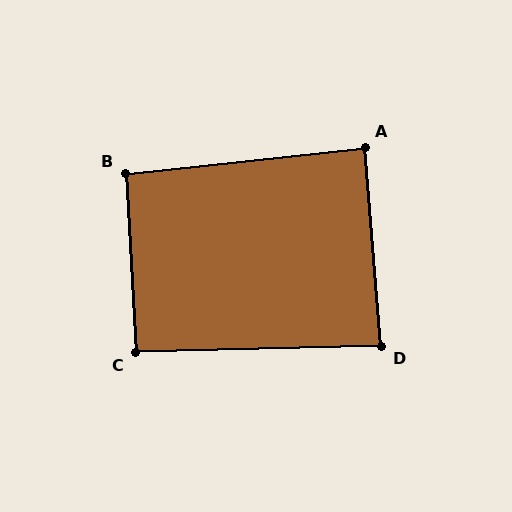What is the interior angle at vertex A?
Approximately 88 degrees (approximately right).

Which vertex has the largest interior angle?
B, at approximately 93 degrees.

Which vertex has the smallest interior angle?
D, at approximately 87 degrees.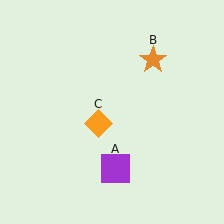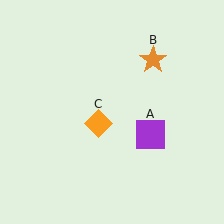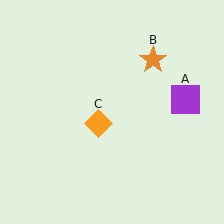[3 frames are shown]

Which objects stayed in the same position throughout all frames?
Orange star (object B) and orange diamond (object C) remained stationary.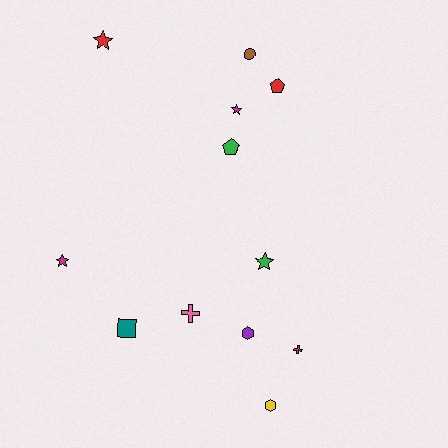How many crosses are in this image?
There are 2 crosses.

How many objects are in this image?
There are 12 objects.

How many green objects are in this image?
There are 2 green objects.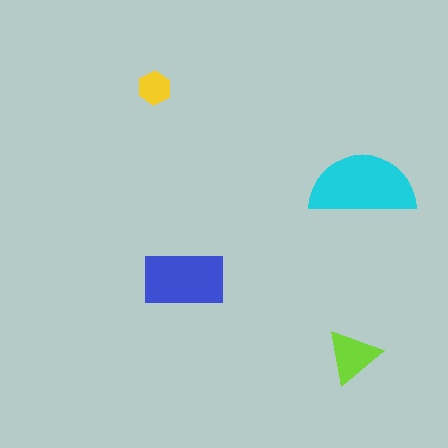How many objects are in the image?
There are 4 objects in the image.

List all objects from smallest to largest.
The yellow hexagon, the lime triangle, the blue rectangle, the cyan semicircle.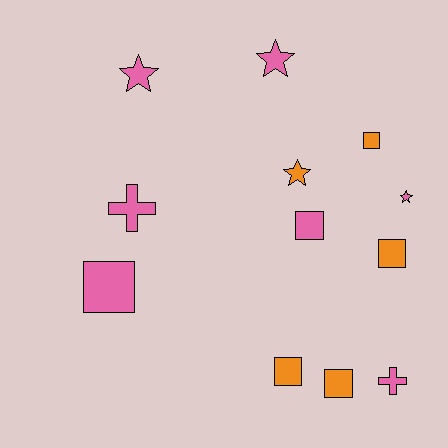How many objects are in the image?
There are 12 objects.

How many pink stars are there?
There are 3 pink stars.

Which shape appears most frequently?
Square, with 6 objects.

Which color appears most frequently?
Pink, with 7 objects.